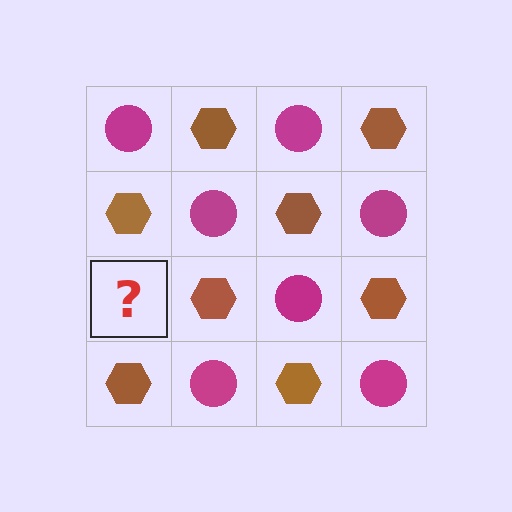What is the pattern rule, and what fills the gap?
The rule is that it alternates magenta circle and brown hexagon in a checkerboard pattern. The gap should be filled with a magenta circle.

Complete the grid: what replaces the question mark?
The question mark should be replaced with a magenta circle.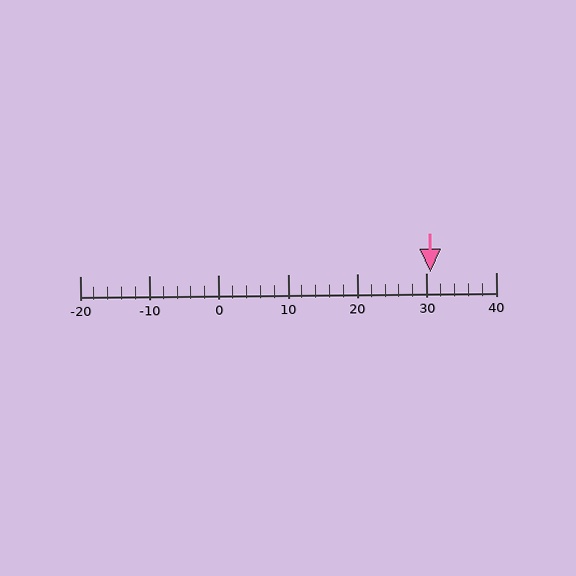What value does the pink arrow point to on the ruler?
The pink arrow points to approximately 31.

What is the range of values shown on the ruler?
The ruler shows values from -20 to 40.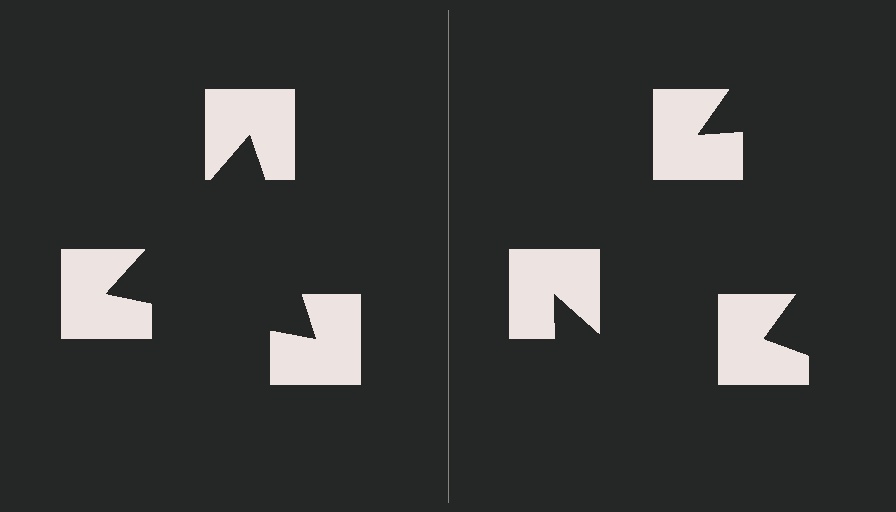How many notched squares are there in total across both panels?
6 — 3 on each side.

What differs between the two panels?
The notched squares are positioned identically on both sides; only the wedge orientations differ. On the left they align to a triangle; on the right they are misaligned.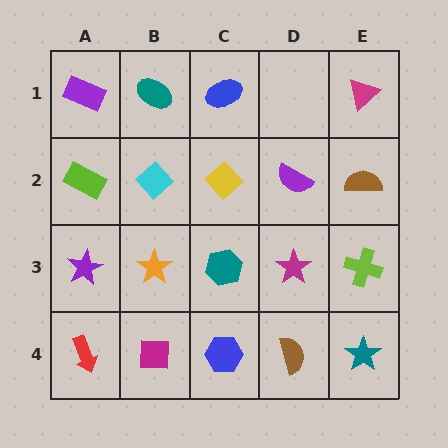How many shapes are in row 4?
5 shapes.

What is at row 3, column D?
A magenta star.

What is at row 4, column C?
A blue hexagon.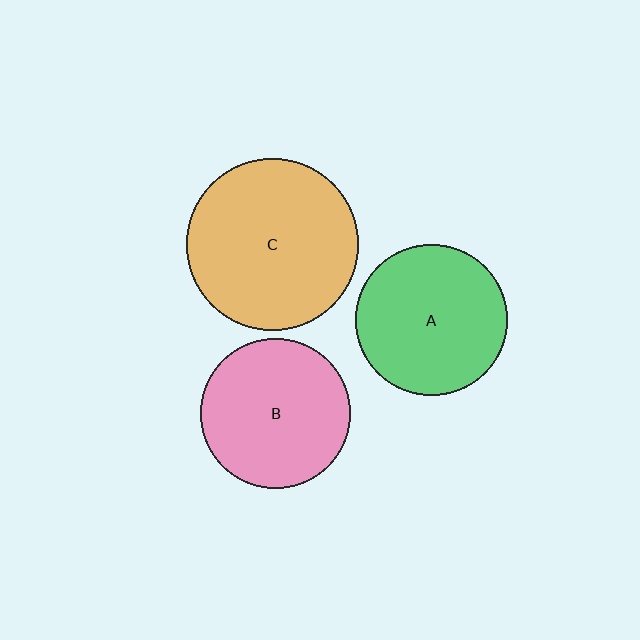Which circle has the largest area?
Circle C (orange).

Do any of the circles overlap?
No, none of the circles overlap.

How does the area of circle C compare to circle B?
Approximately 1.3 times.